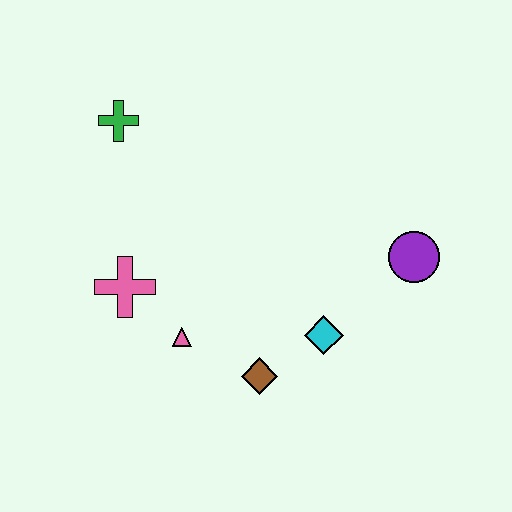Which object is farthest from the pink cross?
The purple circle is farthest from the pink cross.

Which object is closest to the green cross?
The pink cross is closest to the green cross.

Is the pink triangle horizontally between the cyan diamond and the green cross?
Yes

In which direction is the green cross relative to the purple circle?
The green cross is to the left of the purple circle.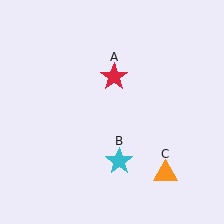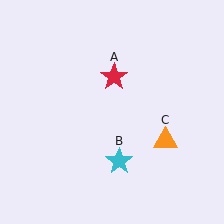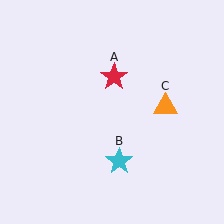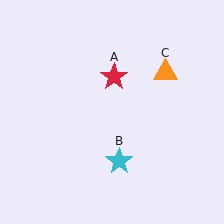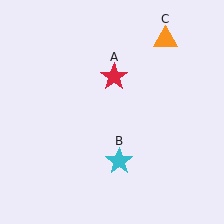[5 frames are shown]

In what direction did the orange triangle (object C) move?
The orange triangle (object C) moved up.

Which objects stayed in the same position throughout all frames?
Red star (object A) and cyan star (object B) remained stationary.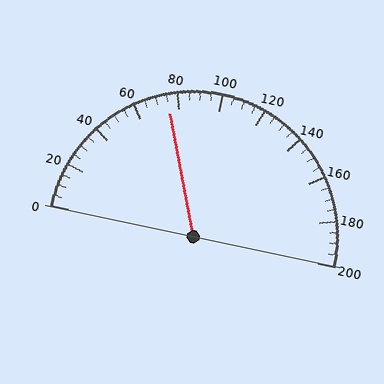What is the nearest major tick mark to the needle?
The nearest major tick mark is 80.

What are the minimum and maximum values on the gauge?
The gauge ranges from 0 to 200.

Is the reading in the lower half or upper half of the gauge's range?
The reading is in the lower half of the range (0 to 200).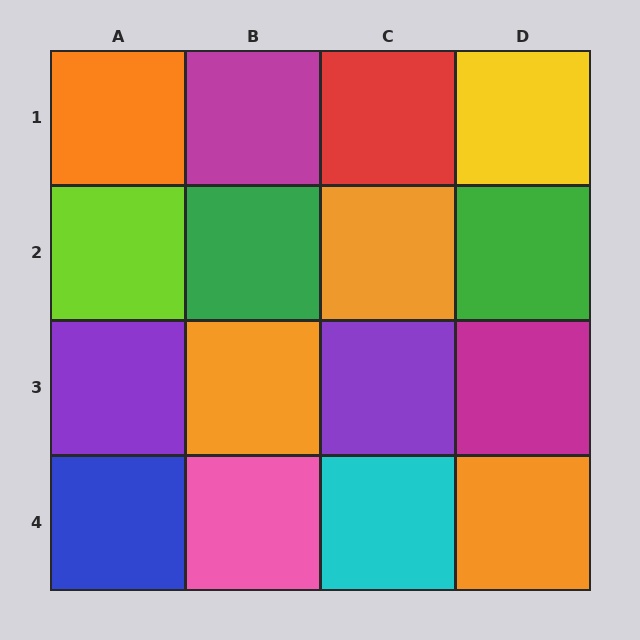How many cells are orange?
4 cells are orange.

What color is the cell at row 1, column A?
Orange.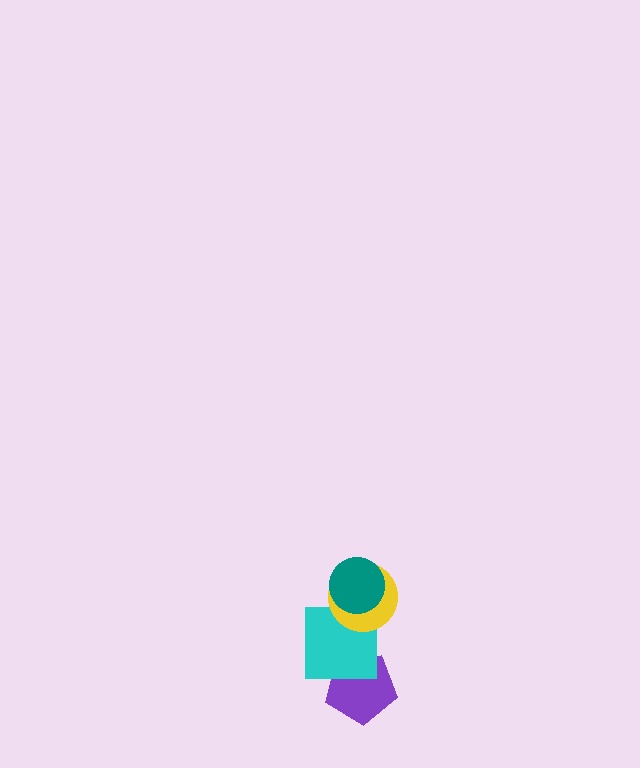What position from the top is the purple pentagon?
The purple pentagon is 4th from the top.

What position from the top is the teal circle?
The teal circle is 1st from the top.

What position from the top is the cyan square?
The cyan square is 3rd from the top.